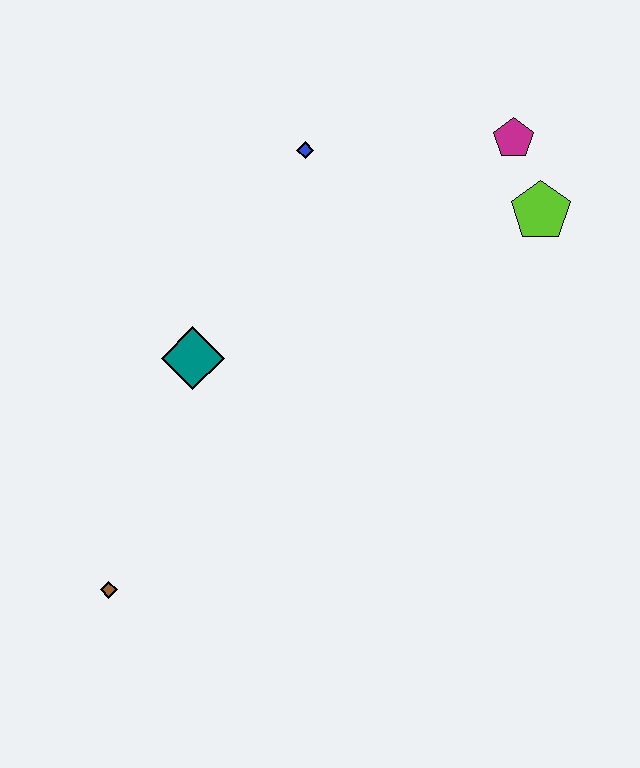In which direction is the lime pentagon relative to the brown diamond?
The lime pentagon is to the right of the brown diamond.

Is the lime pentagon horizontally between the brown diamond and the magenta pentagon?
No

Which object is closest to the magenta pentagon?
The lime pentagon is closest to the magenta pentagon.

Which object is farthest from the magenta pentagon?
The brown diamond is farthest from the magenta pentagon.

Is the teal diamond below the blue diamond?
Yes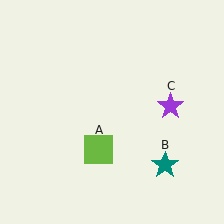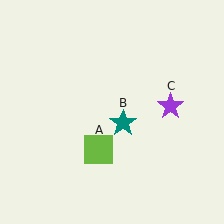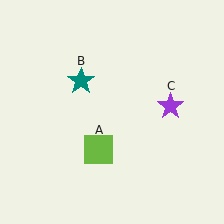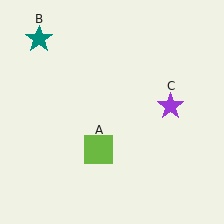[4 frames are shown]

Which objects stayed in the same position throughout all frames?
Lime square (object A) and purple star (object C) remained stationary.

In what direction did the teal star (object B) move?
The teal star (object B) moved up and to the left.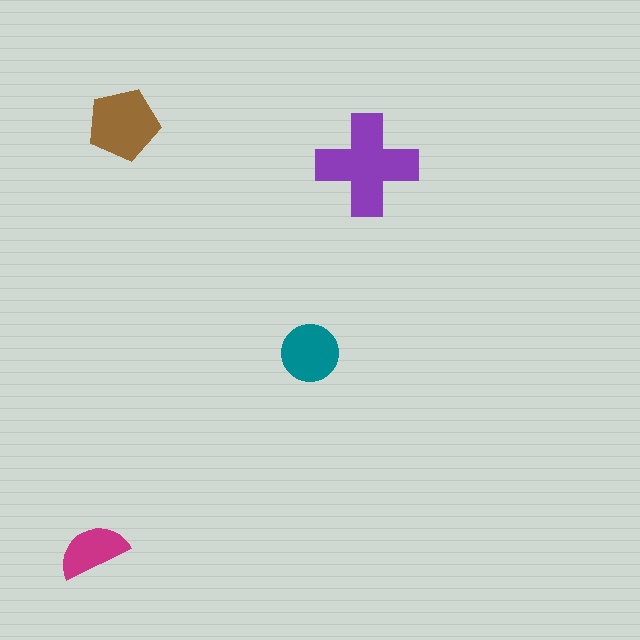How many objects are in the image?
There are 4 objects in the image.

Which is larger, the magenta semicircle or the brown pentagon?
The brown pentagon.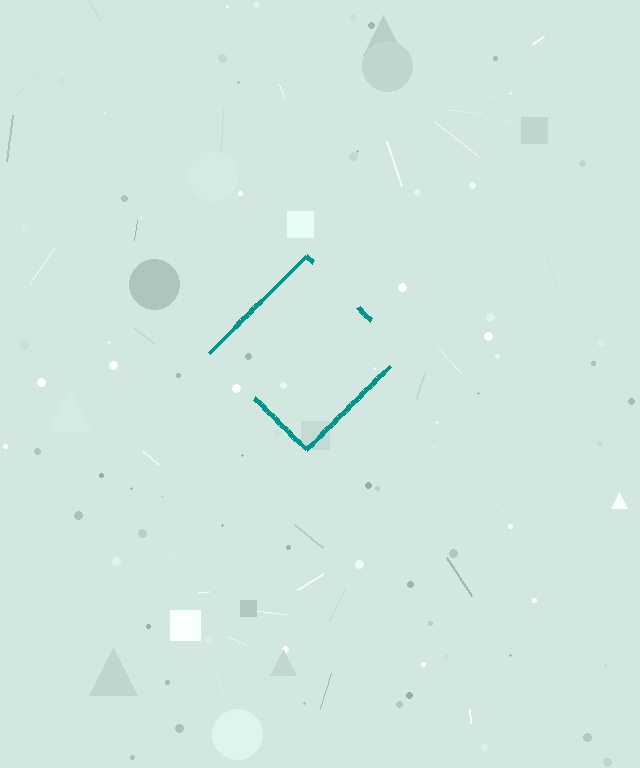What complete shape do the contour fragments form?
The contour fragments form a diamond.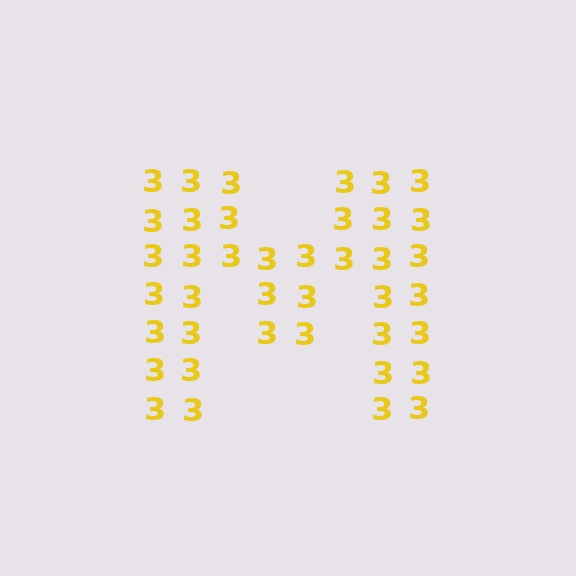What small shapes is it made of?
It is made of small digit 3's.